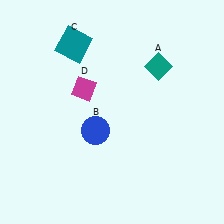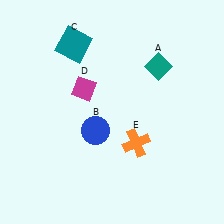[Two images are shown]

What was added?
An orange cross (E) was added in Image 2.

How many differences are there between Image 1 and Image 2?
There is 1 difference between the two images.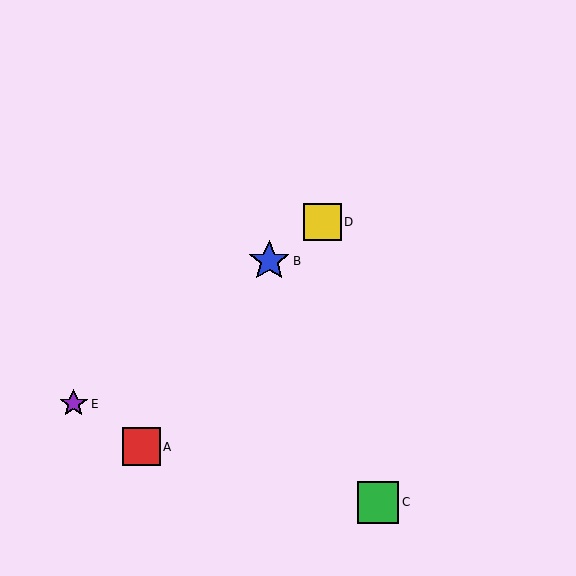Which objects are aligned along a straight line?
Objects B, D, E are aligned along a straight line.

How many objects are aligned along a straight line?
3 objects (B, D, E) are aligned along a straight line.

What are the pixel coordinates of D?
Object D is at (322, 222).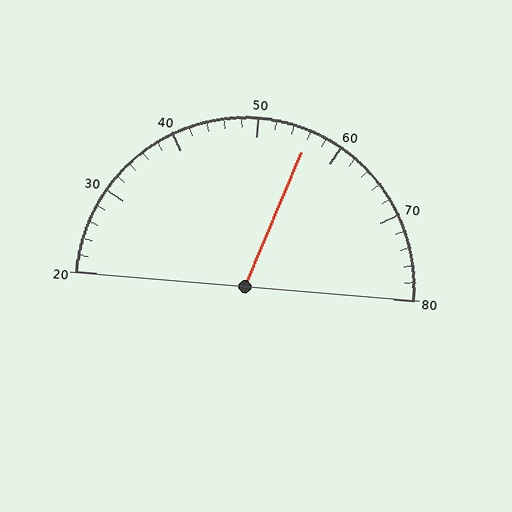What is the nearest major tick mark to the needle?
The nearest major tick mark is 60.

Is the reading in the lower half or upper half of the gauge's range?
The reading is in the upper half of the range (20 to 80).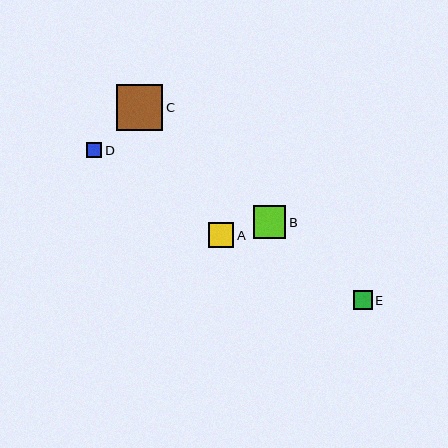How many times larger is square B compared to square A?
Square B is approximately 1.3 times the size of square A.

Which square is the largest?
Square C is the largest with a size of approximately 47 pixels.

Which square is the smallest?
Square D is the smallest with a size of approximately 16 pixels.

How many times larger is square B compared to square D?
Square B is approximately 2.1 times the size of square D.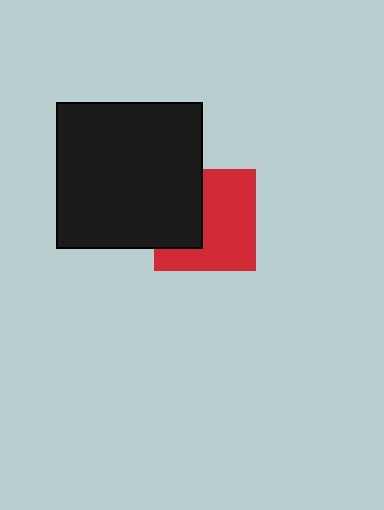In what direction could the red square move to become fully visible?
The red square could move right. That would shift it out from behind the black square entirely.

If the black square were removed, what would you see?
You would see the complete red square.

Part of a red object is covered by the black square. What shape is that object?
It is a square.